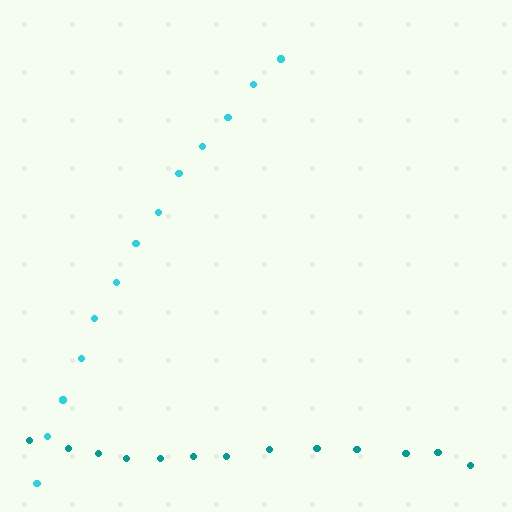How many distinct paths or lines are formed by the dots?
There are 2 distinct paths.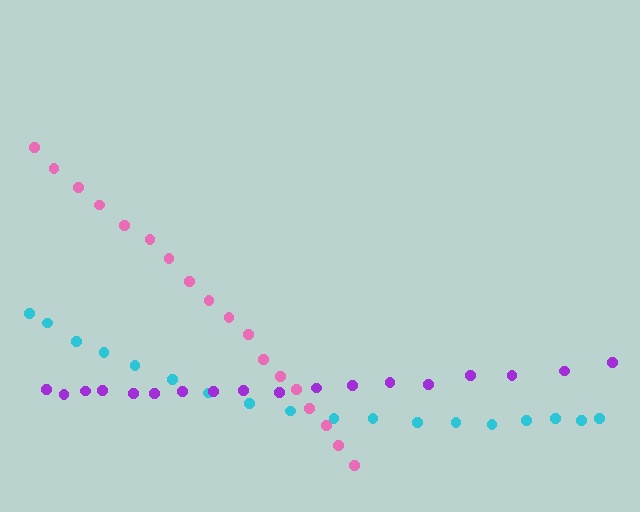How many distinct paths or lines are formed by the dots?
There are 3 distinct paths.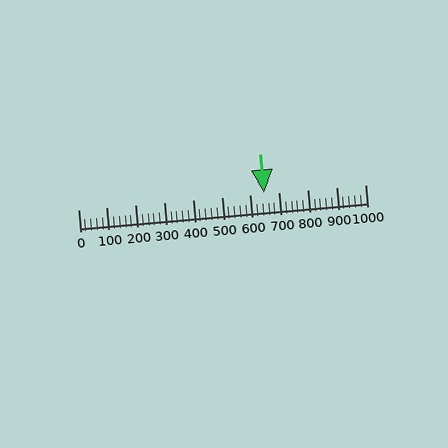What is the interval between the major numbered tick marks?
The major tick marks are spaced 100 units apart.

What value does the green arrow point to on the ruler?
The green arrow points to approximately 648.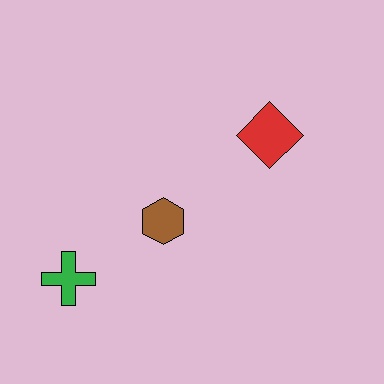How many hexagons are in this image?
There is 1 hexagon.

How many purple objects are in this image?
There are no purple objects.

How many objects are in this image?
There are 3 objects.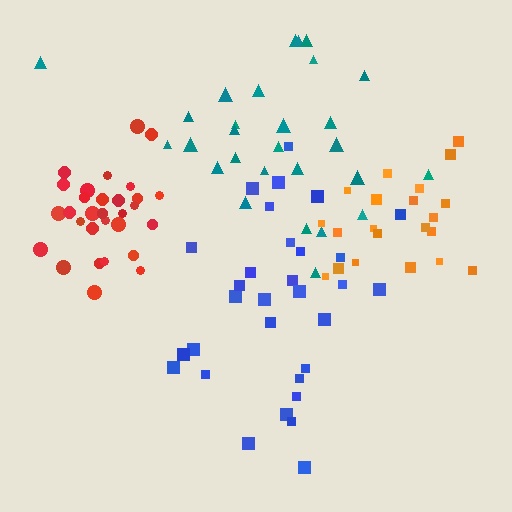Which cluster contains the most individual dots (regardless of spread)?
Blue (31).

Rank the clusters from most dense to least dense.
red, orange, blue, teal.